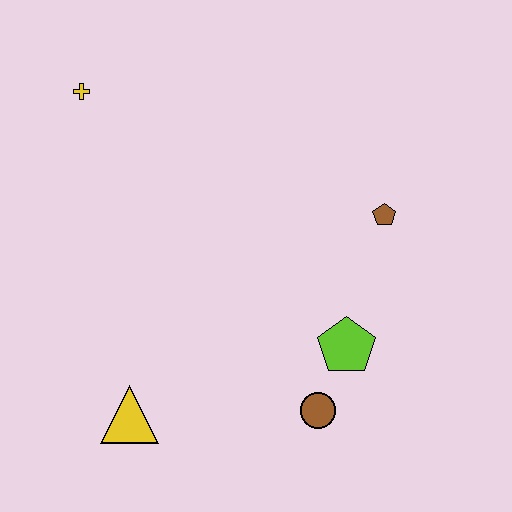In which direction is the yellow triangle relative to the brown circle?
The yellow triangle is to the left of the brown circle.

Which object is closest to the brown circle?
The lime pentagon is closest to the brown circle.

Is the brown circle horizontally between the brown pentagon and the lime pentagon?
No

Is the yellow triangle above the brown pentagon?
No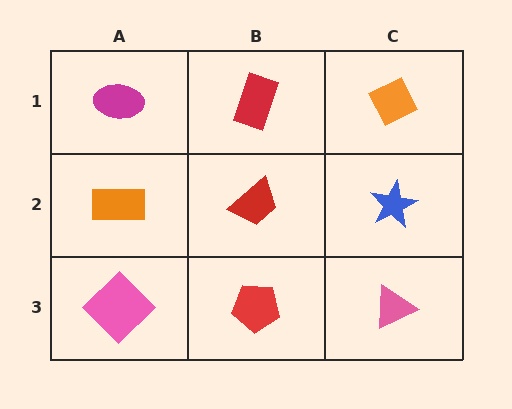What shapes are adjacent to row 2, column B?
A red rectangle (row 1, column B), a red pentagon (row 3, column B), an orange rectangle (row 2, column A), a blue star (row 2, column C).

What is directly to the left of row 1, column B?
A magenta ellipse.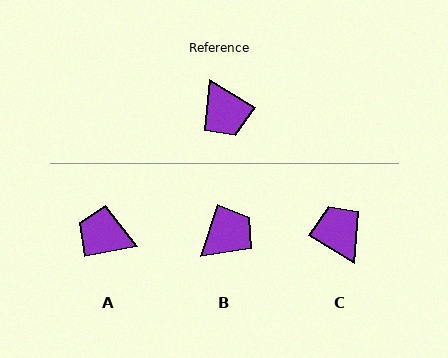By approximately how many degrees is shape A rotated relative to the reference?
Approximately 137 degrees clockwise.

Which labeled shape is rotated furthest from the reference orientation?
C, about 179 degrees away.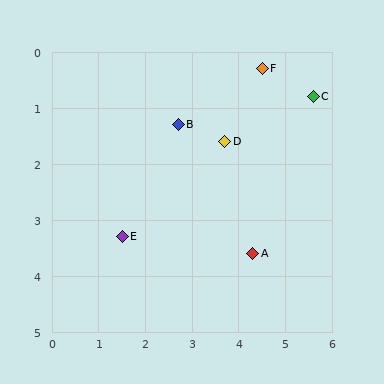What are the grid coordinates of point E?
Point E is at approximately (1.5, 3.3).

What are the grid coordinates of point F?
Point F is at approximately (4.5, 0.3).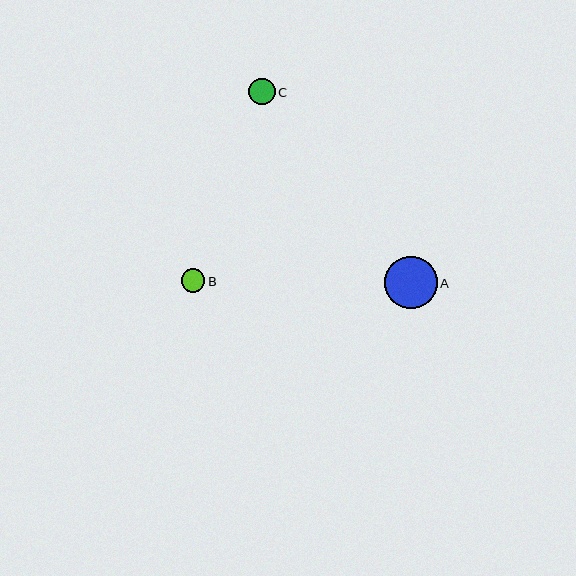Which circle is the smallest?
Circle B is the smallest with a size of approximately 23 pixels.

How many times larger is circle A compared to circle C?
Circle A is approximately 2.0 times the size of circle C.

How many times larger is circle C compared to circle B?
Circle C is approximately 1.1 times the size of circle B.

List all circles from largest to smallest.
From largest to smallest: A, C, B.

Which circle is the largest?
Circle A is the largest with a size of approximately 52 pixels.